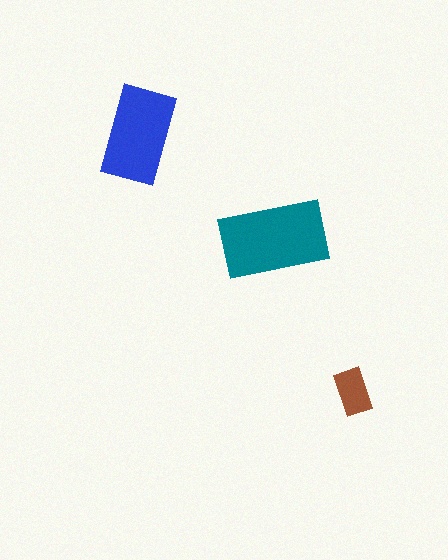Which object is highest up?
The blue rectangle is topmost.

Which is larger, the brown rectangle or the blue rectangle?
The blue one.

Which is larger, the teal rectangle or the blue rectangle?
The teal one.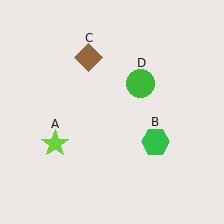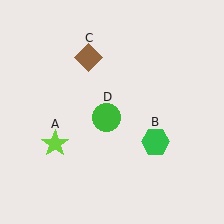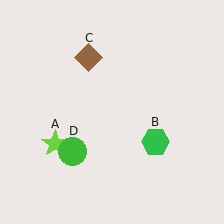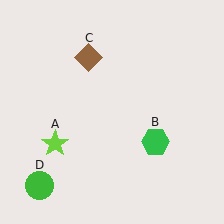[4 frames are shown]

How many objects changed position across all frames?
1 object changed position: green circle (object D).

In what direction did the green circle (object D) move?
The green circle (object D) moved down and to the left.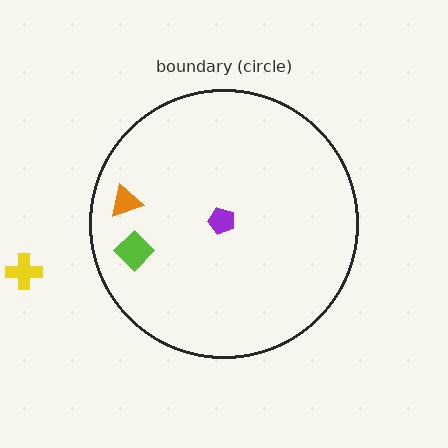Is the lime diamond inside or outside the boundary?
Inside.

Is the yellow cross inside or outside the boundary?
Outside.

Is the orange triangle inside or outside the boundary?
Inside.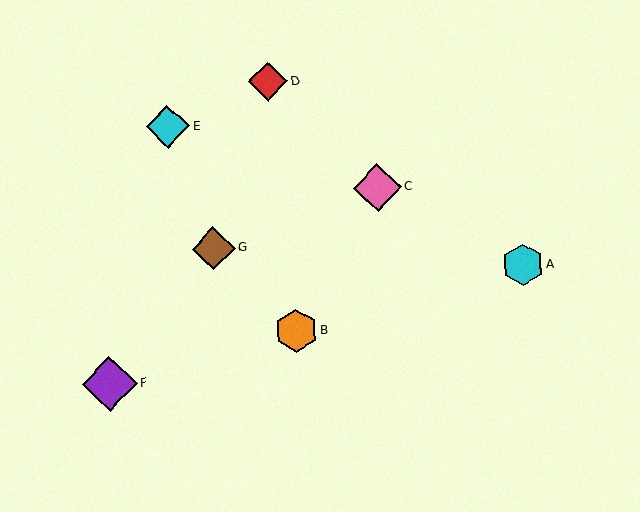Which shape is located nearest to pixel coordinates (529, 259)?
The cyan hexagon (labeled A) at (523, 265) is nearest to that location.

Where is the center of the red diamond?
The center of the red diamond is at (268, 81).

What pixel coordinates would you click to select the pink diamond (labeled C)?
Click at (377, 188) to select the pink diamond C.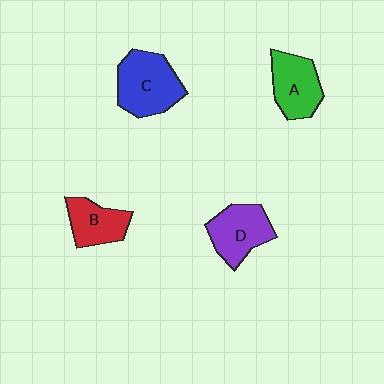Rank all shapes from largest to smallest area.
From largest to smallest: C (blue), D (purple), A (green), B (red).